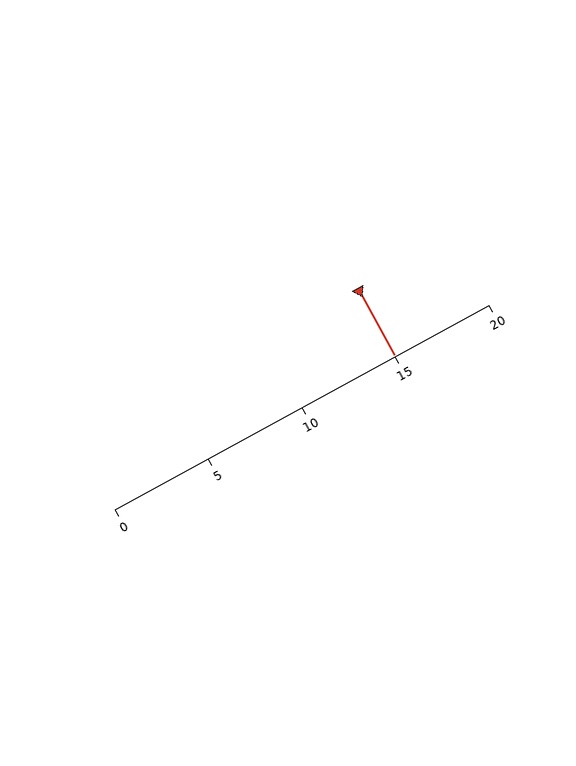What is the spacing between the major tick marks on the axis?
The major ticks are spaced 5 apart.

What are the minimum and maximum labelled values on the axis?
The axis runs from 0 to 20.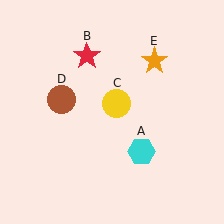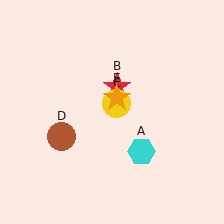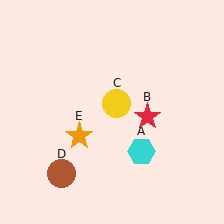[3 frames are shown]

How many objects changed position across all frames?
3 objects changed position: red star (object B), brown circle (object D), orange star (object E).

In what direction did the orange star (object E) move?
The orange star (object E) moved down and to the left.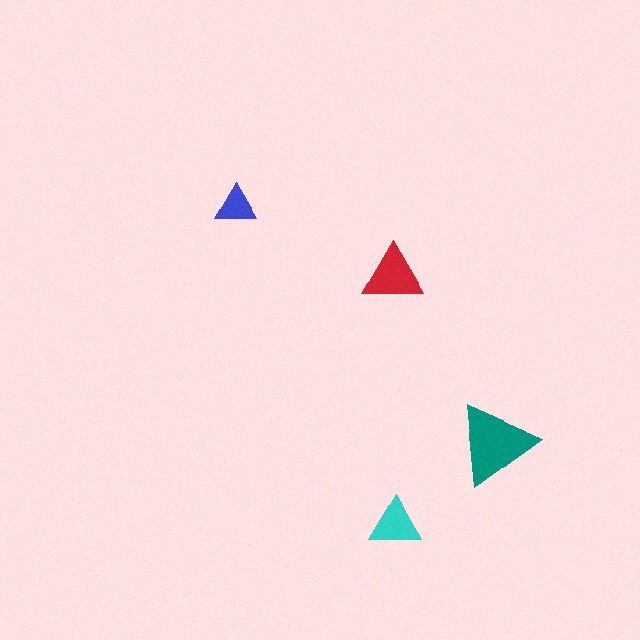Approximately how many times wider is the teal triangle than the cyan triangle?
About 1.5 times wider.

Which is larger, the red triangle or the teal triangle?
The teal one.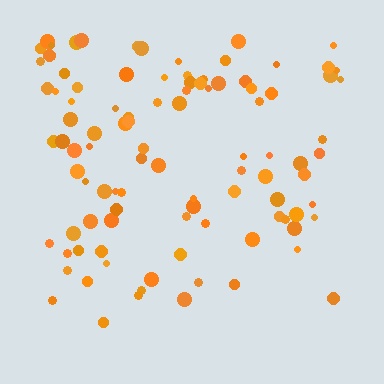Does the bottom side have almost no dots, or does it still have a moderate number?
Still a moderate number, just noticeably fewer than the top.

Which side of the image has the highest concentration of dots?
The top.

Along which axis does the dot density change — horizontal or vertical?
Vertical.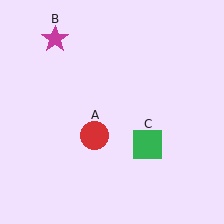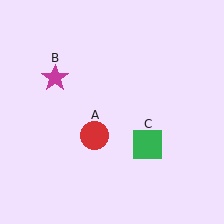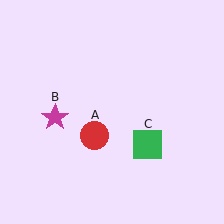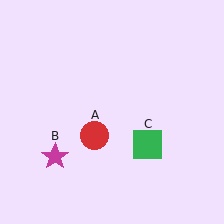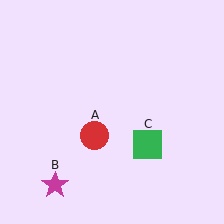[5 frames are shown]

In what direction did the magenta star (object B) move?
The magenta star (object B) moved down.